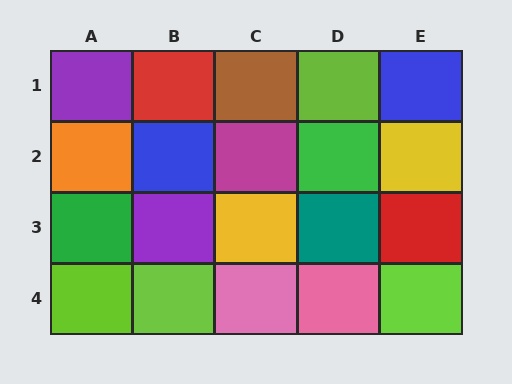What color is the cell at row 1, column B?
Red.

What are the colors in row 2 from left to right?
Orange, blue, magenta, green, yellow.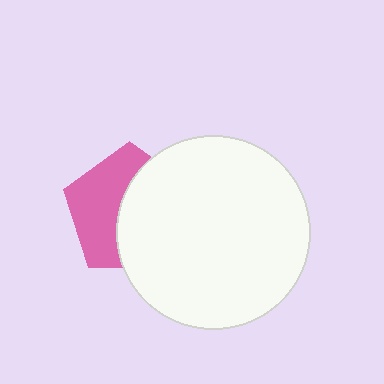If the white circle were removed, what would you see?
You would see the complete pink pentagon.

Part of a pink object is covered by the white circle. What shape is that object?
It is a pentagon.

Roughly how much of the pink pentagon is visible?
About half of it is visible (roughly 46%).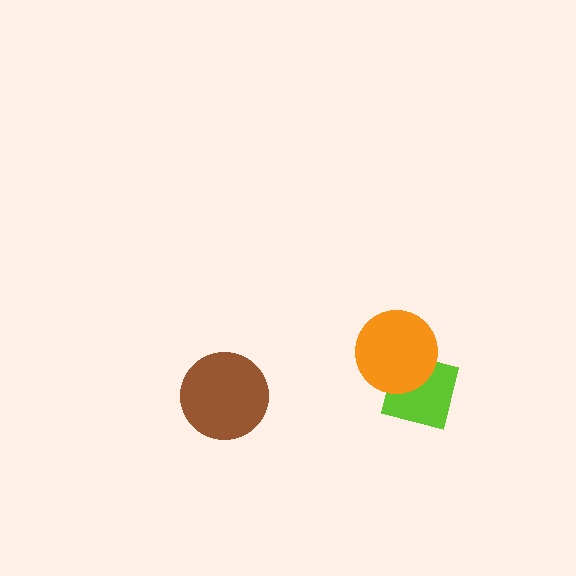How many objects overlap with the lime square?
1 object overlaps with the lime square.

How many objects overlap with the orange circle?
1 object overlaps with the orange circle.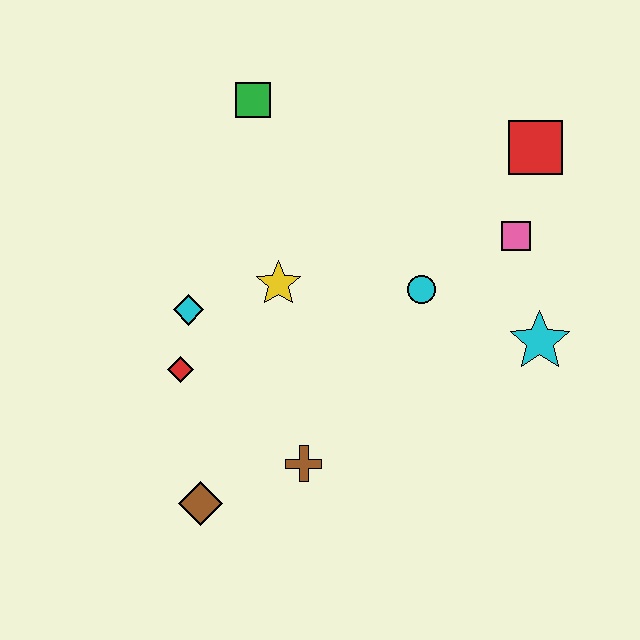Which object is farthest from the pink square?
The brown diamond is farthest from the pink square.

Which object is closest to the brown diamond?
The brown cross is closest to the brown diamond.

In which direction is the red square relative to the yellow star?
The red square is to the right of the yellow star.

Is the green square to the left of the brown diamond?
No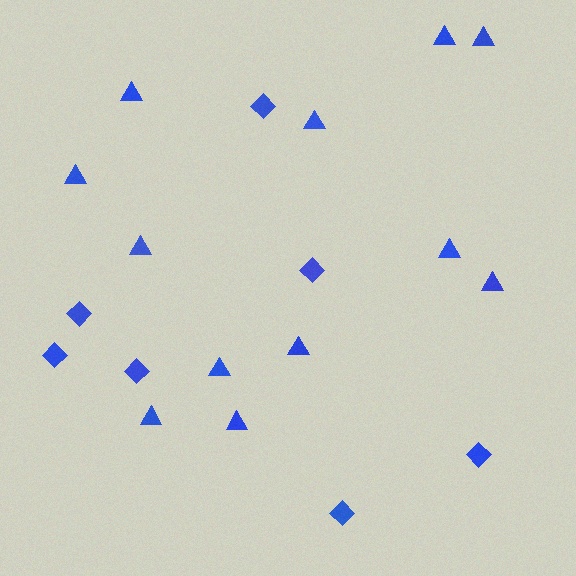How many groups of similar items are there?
There are 2 groups: one group of diamonds (7) and one group of triangles (12).